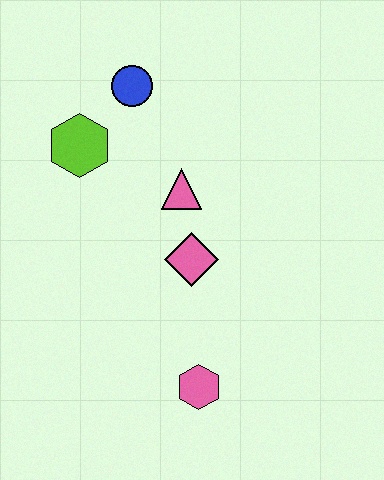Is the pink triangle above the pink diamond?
Yes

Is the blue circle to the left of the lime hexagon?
No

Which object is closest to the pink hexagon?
The pink diamond is closest to the pink hexagon.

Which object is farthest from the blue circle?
The pink hexagon is farthest from the blue circle.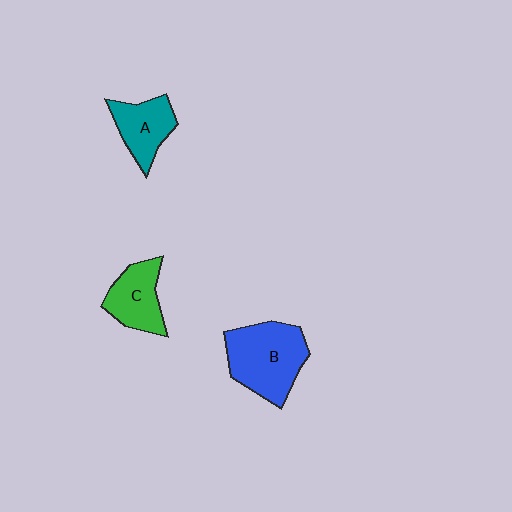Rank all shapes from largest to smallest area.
From largest to smallest: B (blue), C (green), A (teal).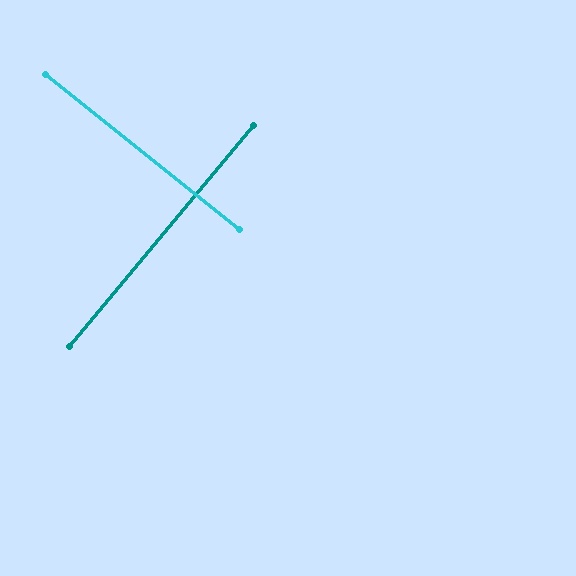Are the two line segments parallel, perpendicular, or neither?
Perpendicular — they meet at approximately 89°.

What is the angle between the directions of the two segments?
Approximately 89 degrees.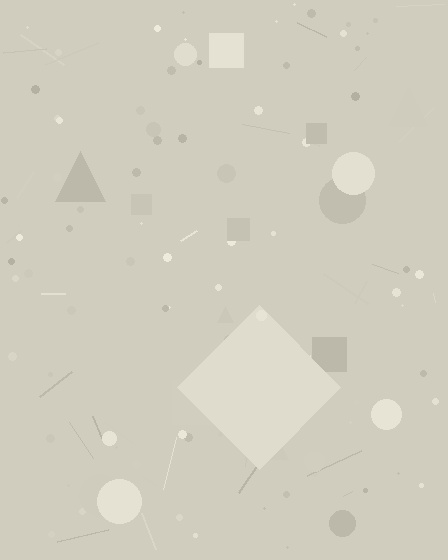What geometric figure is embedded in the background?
A diamond is embedded in the background.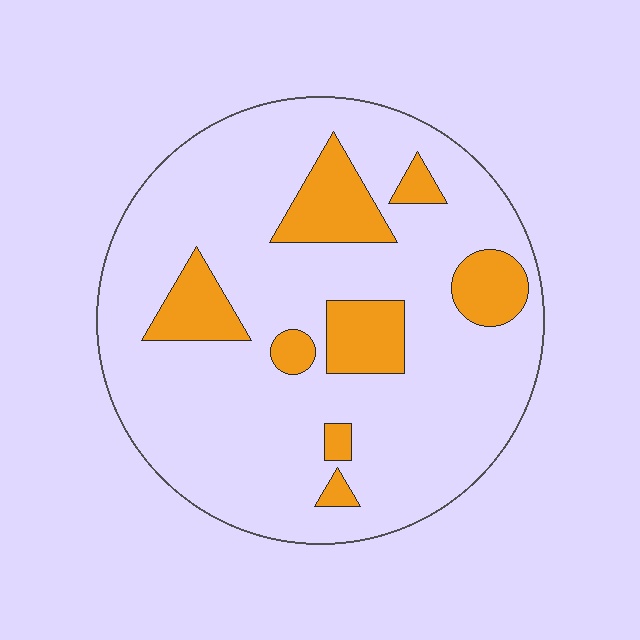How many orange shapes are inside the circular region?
8.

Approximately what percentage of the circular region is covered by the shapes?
Approximately 20%.